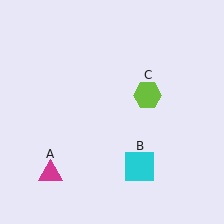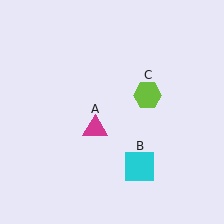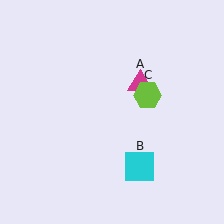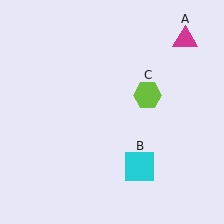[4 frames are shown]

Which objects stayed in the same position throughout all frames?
Cyan square (object B) and lime hexagon (object C) remained stationary.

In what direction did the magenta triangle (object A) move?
The magenta triangle (object A) moved up and to the right.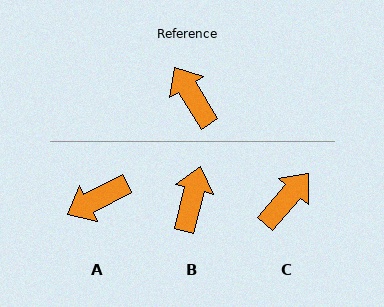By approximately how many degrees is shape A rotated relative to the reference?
Approximately 86 degrees counter-clockwise.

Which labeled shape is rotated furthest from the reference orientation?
A, about 86 degrees away.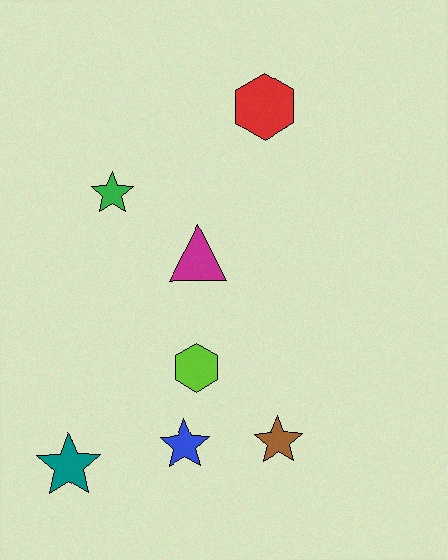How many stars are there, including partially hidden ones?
There are 4 stars.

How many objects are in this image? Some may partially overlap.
There are 7 objects.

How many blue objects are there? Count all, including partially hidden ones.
There is 1 blue object.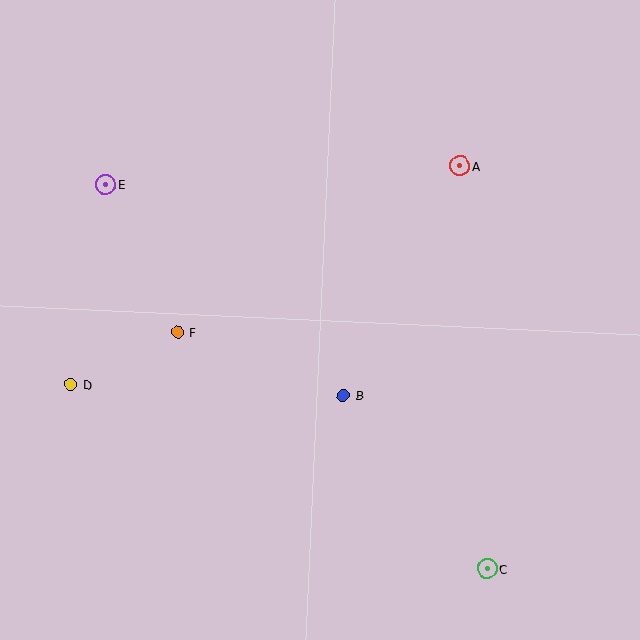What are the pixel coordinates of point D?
Point D is at (71, 384).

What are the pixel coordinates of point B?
Point B is at (343, 396).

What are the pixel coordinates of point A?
Point A is at (460, 166).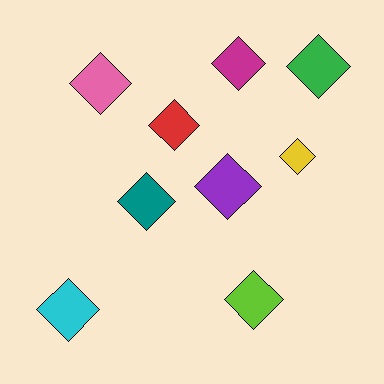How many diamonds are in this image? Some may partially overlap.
There are 9 diamonds.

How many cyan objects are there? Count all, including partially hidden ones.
There is 1 cyan object.